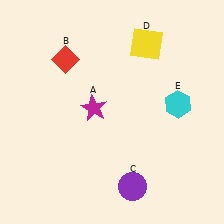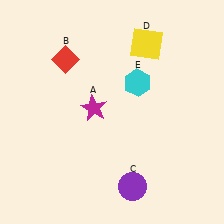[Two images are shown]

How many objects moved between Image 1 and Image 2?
1 object moved between the two images.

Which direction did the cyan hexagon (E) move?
The cyan hexagon (E) moved left.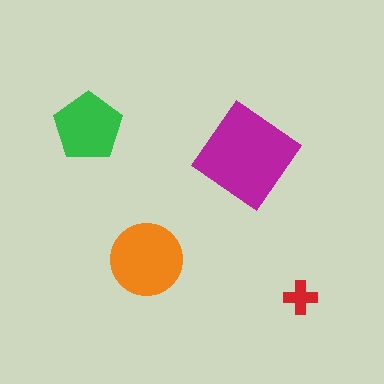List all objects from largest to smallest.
The magenta diamond, the orange circle, the green pentagon, the red cross.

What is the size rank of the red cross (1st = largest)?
4th.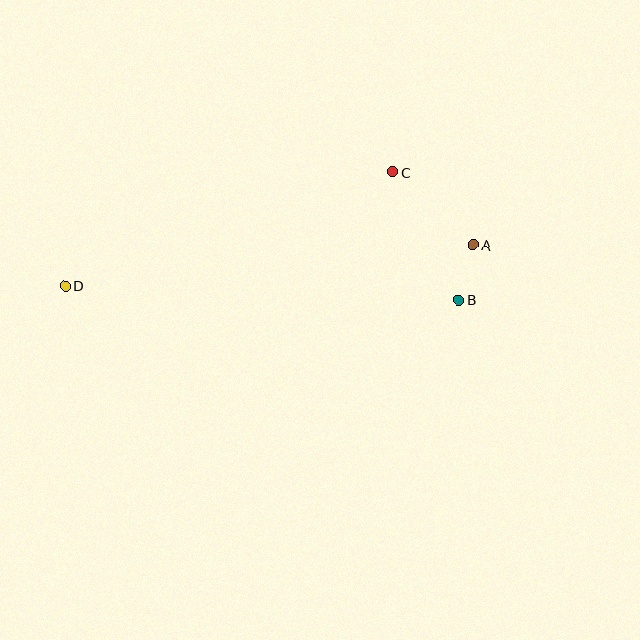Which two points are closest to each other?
Points A and B are closest to each other.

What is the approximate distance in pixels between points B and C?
The distance between B and C is approximately 144 pixels.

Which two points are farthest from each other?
Points A and D are farthest from each other.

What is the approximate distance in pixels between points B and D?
The distance between B and D is approximately 393 pixels.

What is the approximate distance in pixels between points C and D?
The distance between C and D is approximately 346 pixels.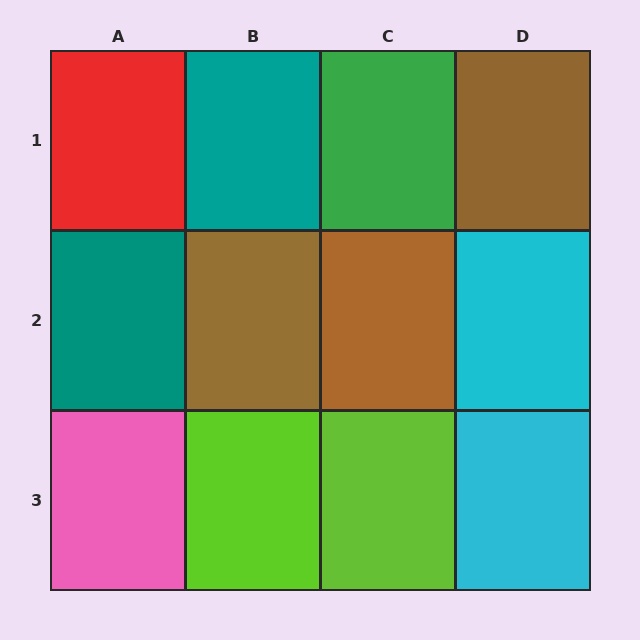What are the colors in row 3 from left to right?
Pink, lime, lime, cyan.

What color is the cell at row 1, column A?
Red.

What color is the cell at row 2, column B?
Brown.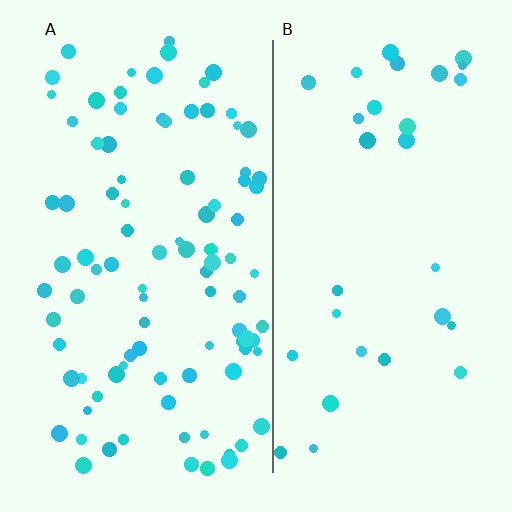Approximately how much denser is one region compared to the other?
Approximately 3.2× — region A over region B.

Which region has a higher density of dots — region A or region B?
A (the left).